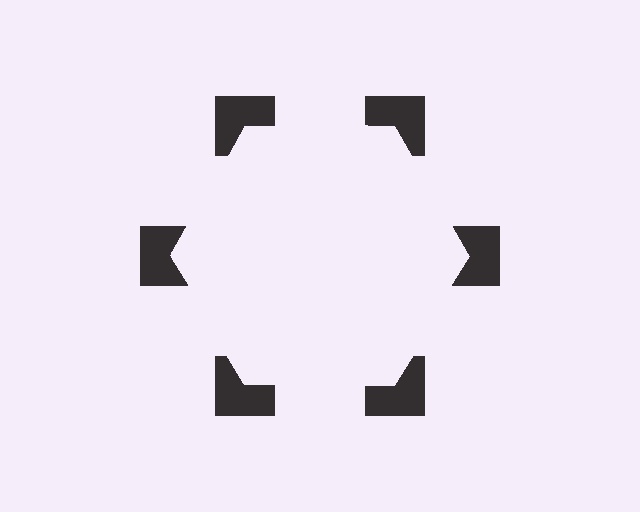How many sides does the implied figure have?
6 sides.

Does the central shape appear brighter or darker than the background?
It typically appears slightly brighter than the background, even though no actual brightness change is drawn.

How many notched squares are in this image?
There are 6 — one at each vertex of the illusory hexagon.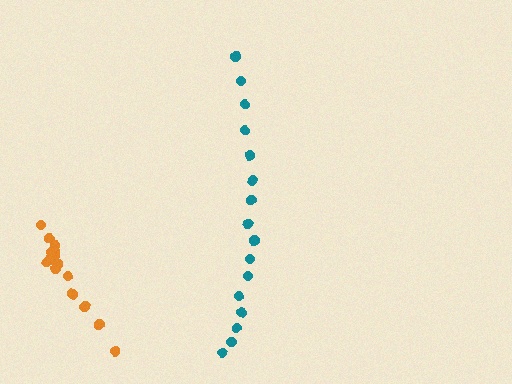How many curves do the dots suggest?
There are 2 distinct paths.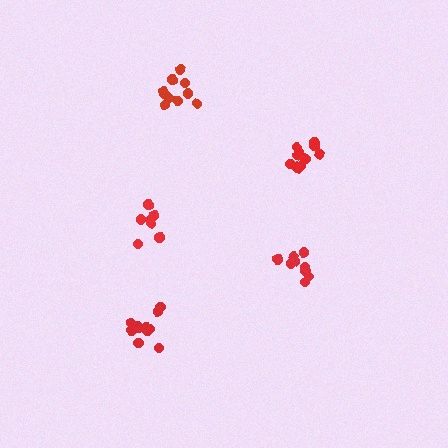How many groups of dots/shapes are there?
There are 5 groups.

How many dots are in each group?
Group 1: 12 dots, Group 2: 9 dots, Group 3: 7 dots, Group 4: 12 dots, Group 5: 10 dots (50 total).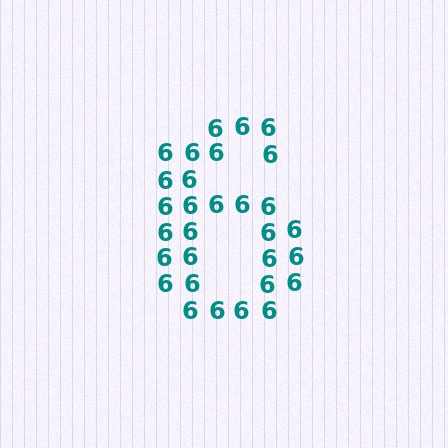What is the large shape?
The large shape is the digit 6.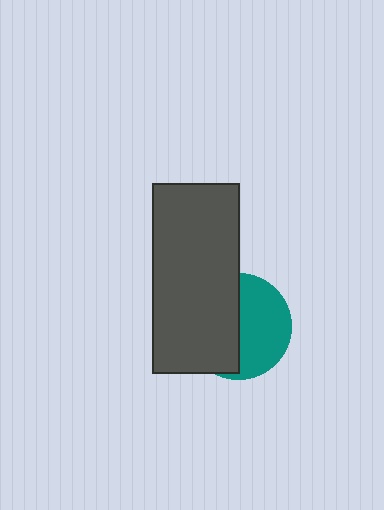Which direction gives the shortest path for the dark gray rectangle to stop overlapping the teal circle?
Moving left gives the shortest separation.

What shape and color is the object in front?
The object in front is a dark gray rectangle.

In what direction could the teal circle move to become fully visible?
The teal circle could move right. That would shift it out from behind the dark gray rectangle entirely.